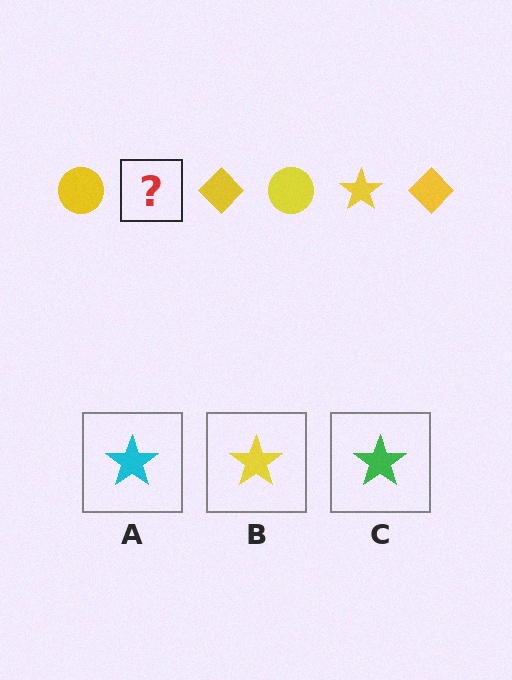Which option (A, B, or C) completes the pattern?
B.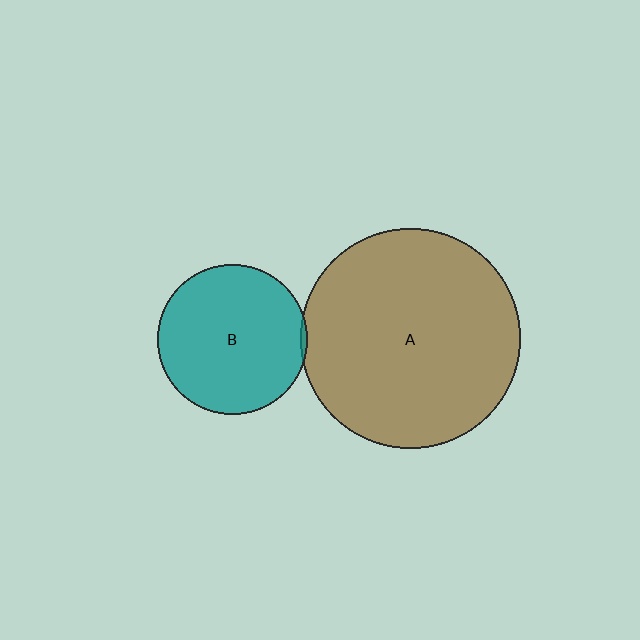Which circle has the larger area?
Circle A (brown).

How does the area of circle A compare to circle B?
Approximately 2.2 times.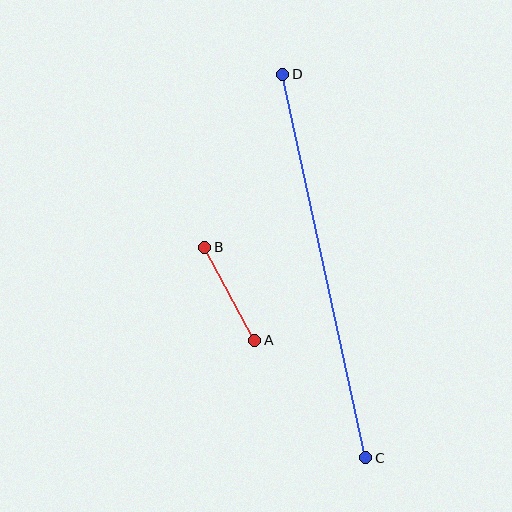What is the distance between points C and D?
The distance is approximately 392 pixels.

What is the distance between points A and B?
The distance is approximately 106 pixels.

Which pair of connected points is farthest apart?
Points C and D are farthest apart.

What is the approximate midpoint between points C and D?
The midpoint is at approximately (324, 266) pixels.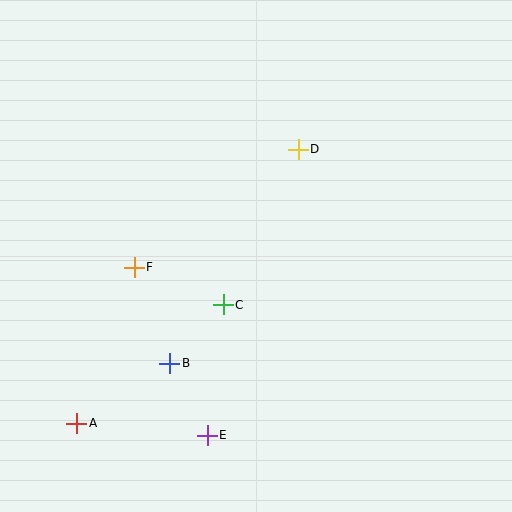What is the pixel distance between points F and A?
The distance between F and A is 166 pixels.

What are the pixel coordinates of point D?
Point D is at (298, 149).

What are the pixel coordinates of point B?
Point B is at (170, 363).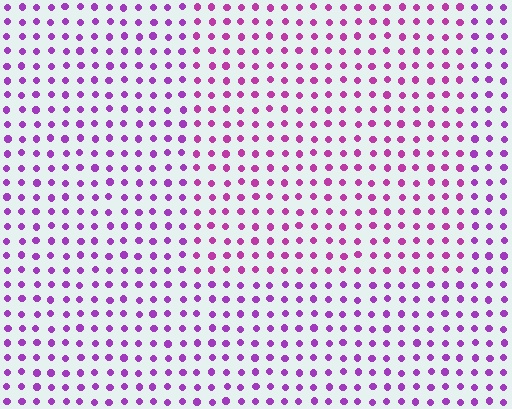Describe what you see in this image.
The image is filled with small purple elements in a uniform arrangement. A rectangle-shaped region is visible where the elements are tinted to a slightly different hue, forming a subtle color boundary.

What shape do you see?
I see a rectangle.